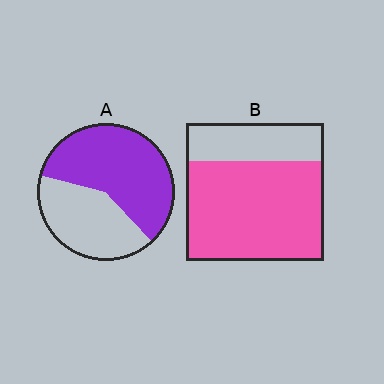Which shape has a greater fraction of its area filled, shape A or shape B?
Shape B.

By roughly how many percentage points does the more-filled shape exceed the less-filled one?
By roughly 15 percentage points (B over A).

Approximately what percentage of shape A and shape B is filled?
A is approximately 60% and B is approximately 70%.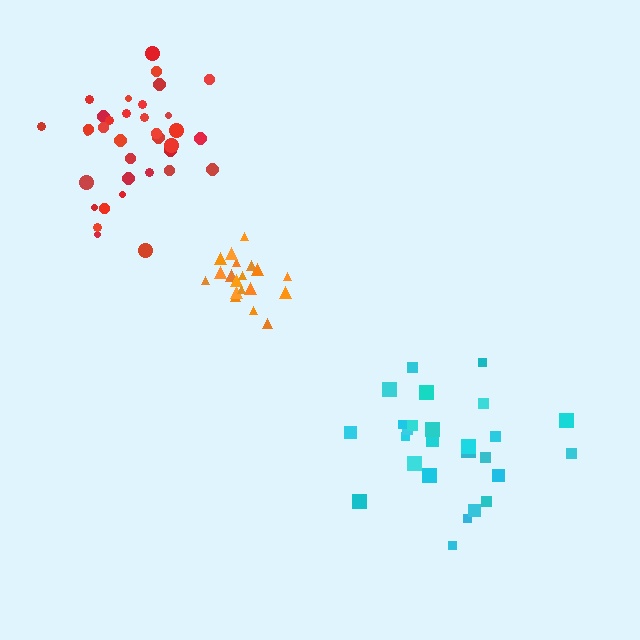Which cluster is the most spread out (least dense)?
Cyan.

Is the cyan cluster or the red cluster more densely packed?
Red.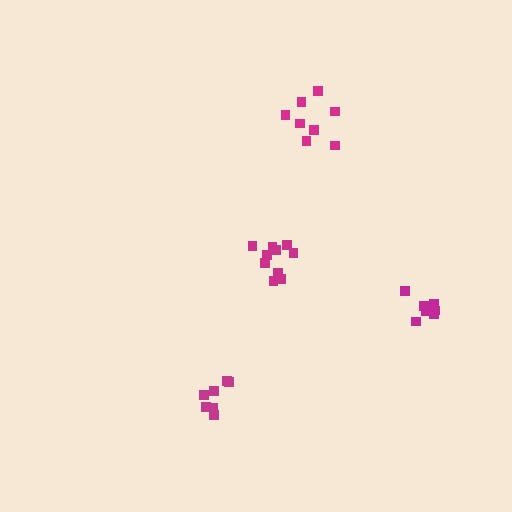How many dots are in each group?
Group 1: 7 dots, Group 2: 10 dots, Group 3: 7 dots, Group 4: 8 dots (32 total).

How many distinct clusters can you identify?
There are 4 distinct clusters.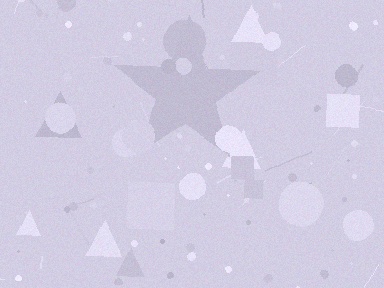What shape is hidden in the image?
A star is hidden in the image.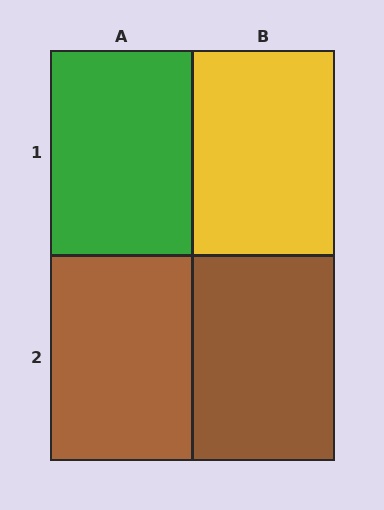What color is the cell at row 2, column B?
Brown.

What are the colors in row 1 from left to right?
Green, yellow.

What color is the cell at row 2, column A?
Brown.